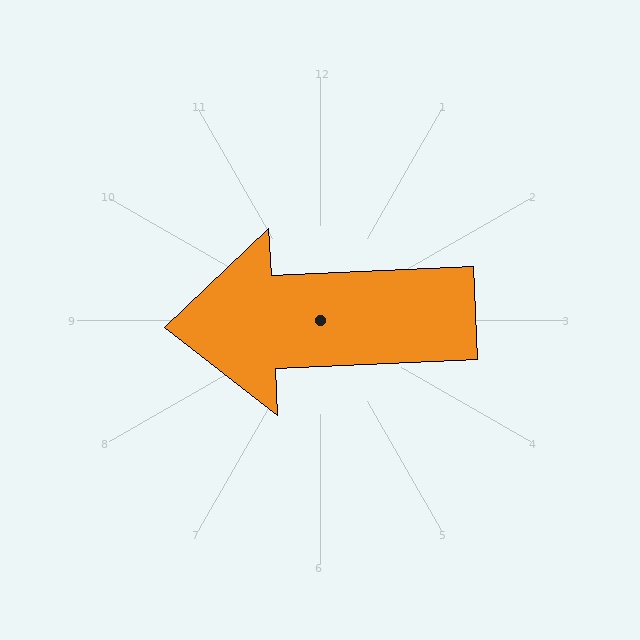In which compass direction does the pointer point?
West.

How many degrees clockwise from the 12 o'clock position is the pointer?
Approximately 267 degrees.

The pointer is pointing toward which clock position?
Roughly 9 o'clock.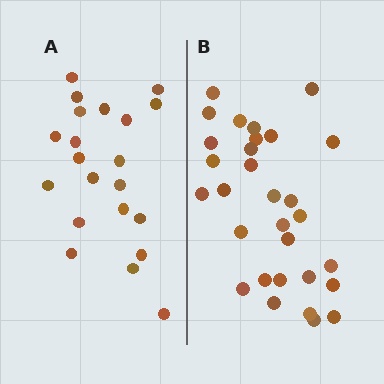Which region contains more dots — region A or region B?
Region B (the right region) has more dots.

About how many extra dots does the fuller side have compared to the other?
Region B has roughly 8 or so more dots than region A.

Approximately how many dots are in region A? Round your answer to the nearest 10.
About 20 dots. (The exact count is 21, which rounds to 20.)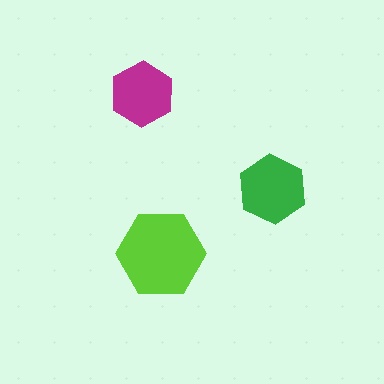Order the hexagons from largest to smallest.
the lime one, the green one, the magenta one.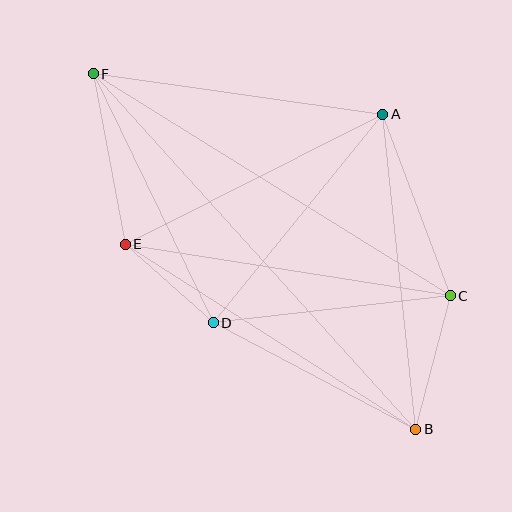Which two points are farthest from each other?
Points B and F are farthest from each other.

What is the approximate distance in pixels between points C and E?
The distance between C and E is approximately 329 pixels.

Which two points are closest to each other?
Points D and E are closest to each other.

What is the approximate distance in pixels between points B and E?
The distance between B and E is approximately 344 pixels.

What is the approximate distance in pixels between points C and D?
The distance between C and D is approximately 239 pixels.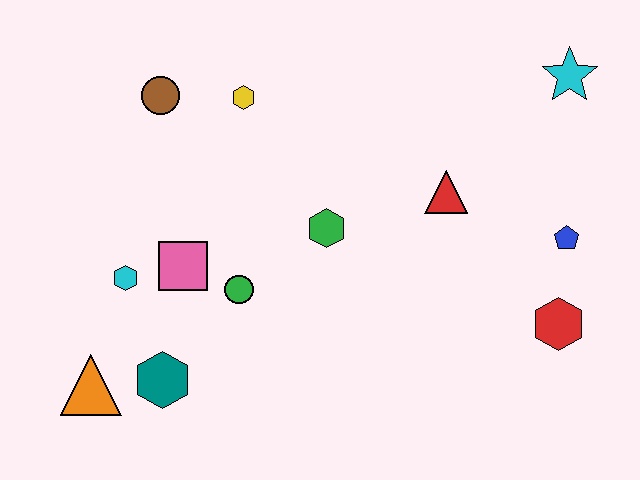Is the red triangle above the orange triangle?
Yes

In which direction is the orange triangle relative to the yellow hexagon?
The orange triangle is below the yellow hexagon.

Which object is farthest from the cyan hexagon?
The cyan star is farthest from the cyan hexagon.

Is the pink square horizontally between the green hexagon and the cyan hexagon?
Yes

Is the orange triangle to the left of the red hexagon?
Yes